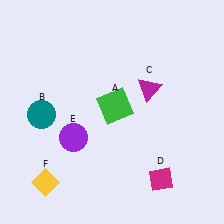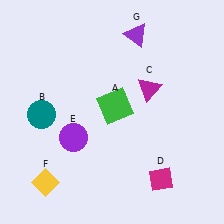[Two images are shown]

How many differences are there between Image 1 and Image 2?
There is 1 difference between the two images.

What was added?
A purple triangle (G) was added in Image 2.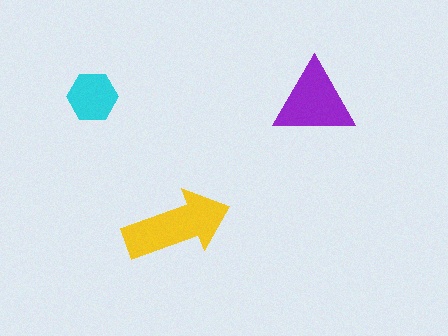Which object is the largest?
The yellow arrow.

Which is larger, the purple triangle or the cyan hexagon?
The purple triangle.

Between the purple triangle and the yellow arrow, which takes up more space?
The yellow arrow.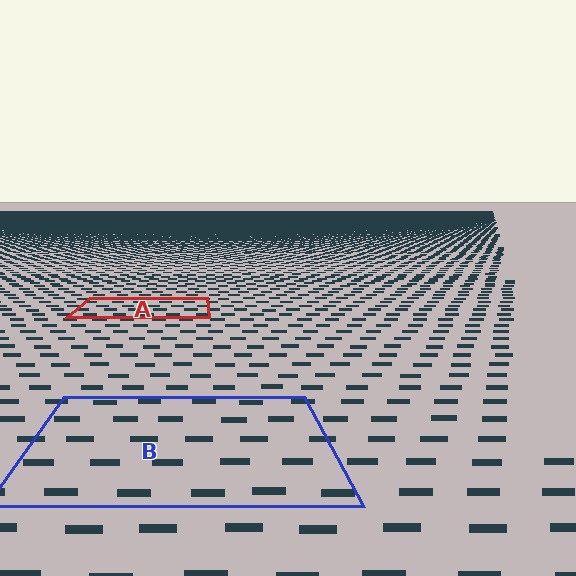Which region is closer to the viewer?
Region B is closer. The texture elements there are larger and more spread out.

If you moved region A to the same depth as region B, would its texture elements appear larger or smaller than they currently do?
They would appear larger. At a closer depth, the same texture elements are projected at a bigger on-screen size.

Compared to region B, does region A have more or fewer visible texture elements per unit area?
Region A has more texture elements per unit area — they are packed more densely because it is farther away.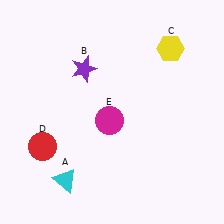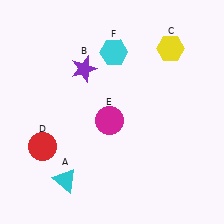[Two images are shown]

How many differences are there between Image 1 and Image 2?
There is 1 difference between the two images.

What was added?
A cyan hexagon (F) was added in Image 2.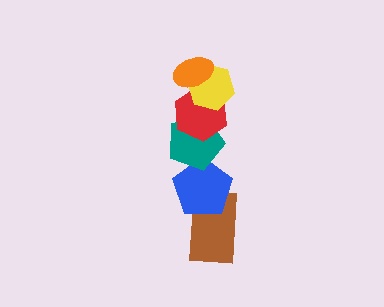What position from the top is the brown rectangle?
The brown rectangle is 6th from the top.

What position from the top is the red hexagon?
The red hexagon is 3rd from the top.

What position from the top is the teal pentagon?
The teal pentagon is 4th from the top.